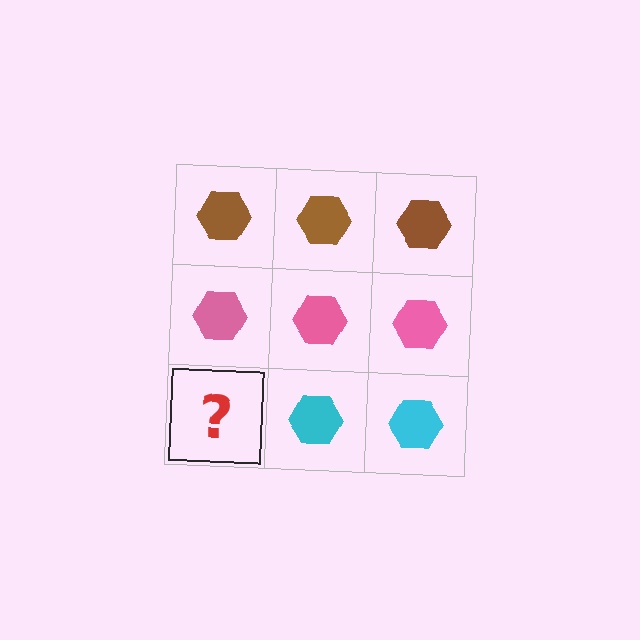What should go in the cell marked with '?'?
The missing cell should contain a cyan hexagon.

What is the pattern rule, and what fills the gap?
The rule is that each row has a consistent color. The gap should be filled with a cyan hexagon.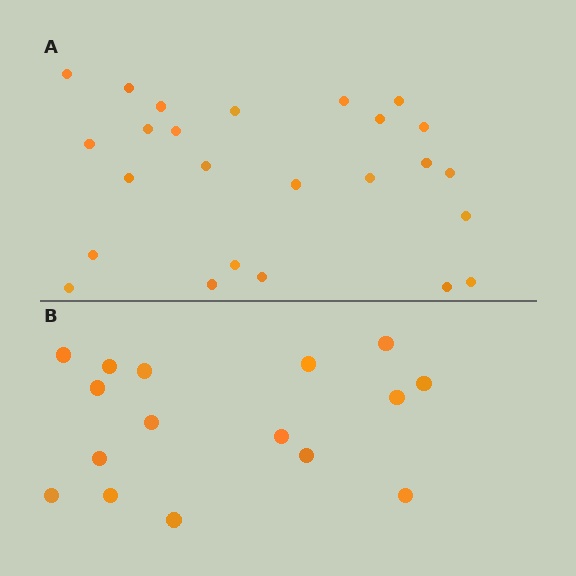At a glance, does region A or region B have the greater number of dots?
Region A (the top region) has more dots.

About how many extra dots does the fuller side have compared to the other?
Region A has roughly 8 or so more dots than region B.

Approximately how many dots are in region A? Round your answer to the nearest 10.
About 20 dots. (The exact count is 25, which rounds to 20.)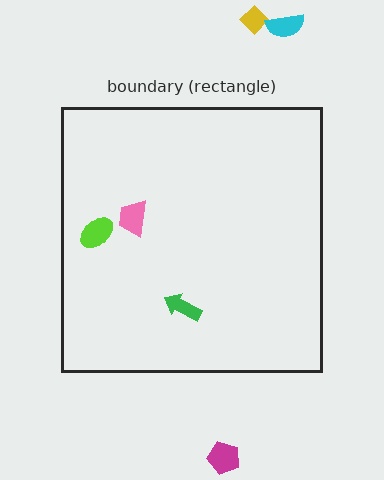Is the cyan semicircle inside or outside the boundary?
Outside.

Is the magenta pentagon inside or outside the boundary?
Outside.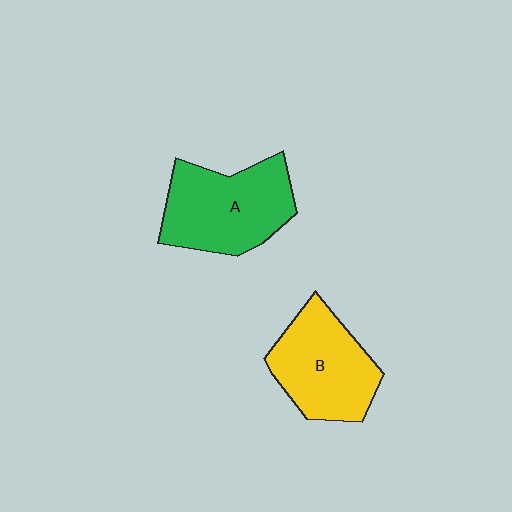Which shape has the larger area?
Shape A (green).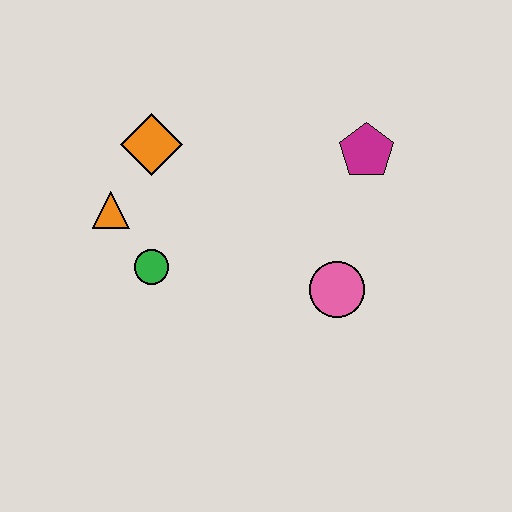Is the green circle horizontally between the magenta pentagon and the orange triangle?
Yes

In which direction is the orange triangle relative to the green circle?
The orange triangle is above the green circle.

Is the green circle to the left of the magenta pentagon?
Yes